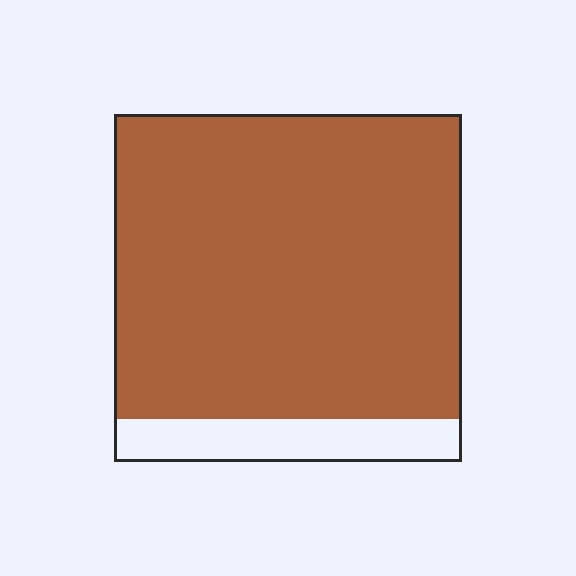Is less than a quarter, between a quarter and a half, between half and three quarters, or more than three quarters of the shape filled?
More than three quarters.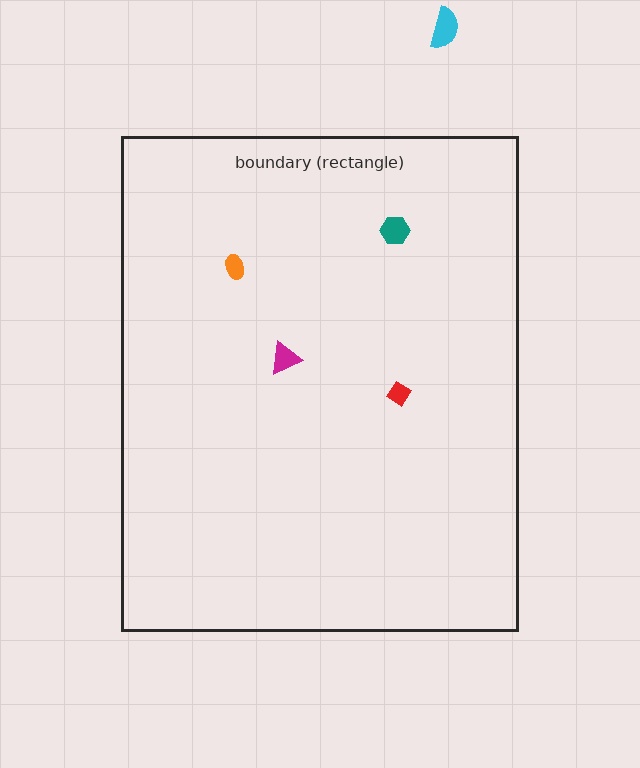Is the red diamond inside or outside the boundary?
Inside.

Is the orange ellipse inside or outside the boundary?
Inside.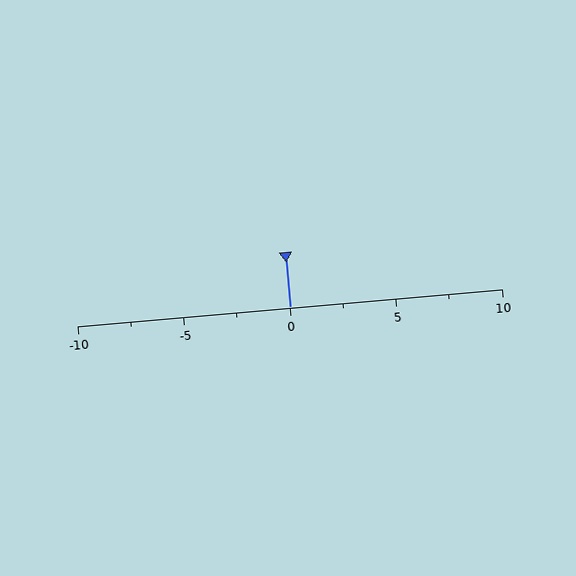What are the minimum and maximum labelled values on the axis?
The axis runs from -10 to 10.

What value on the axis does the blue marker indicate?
The marker indicates approximately 0.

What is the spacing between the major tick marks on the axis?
The major ticks are spaced 5 apart.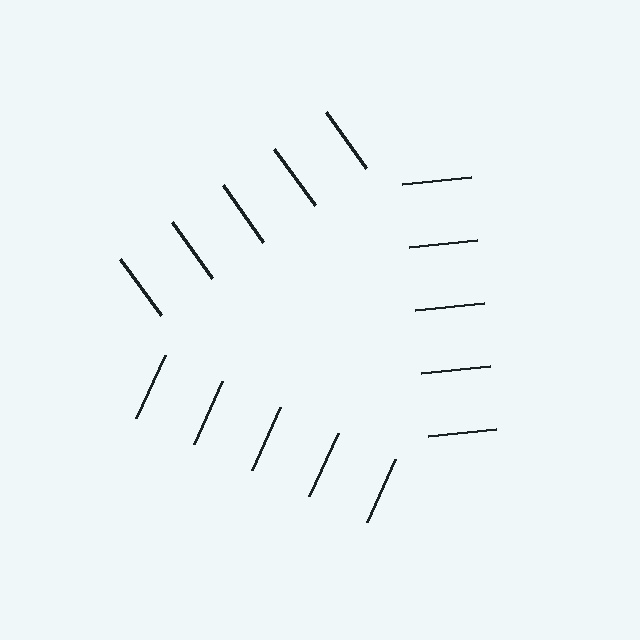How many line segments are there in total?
15 — 5 along each of the 3 edges.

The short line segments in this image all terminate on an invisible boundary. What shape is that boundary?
An illusory triangle — the line segments terminate on its edges but no continuous stroke is drawn.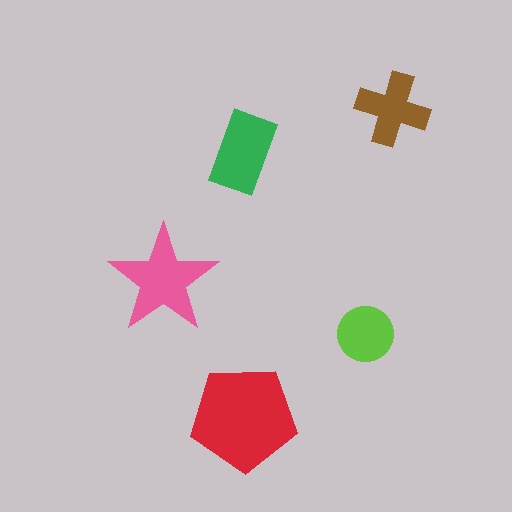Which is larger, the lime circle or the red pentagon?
The red pentagon.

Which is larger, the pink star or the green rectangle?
The pink star.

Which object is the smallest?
The lime circle.